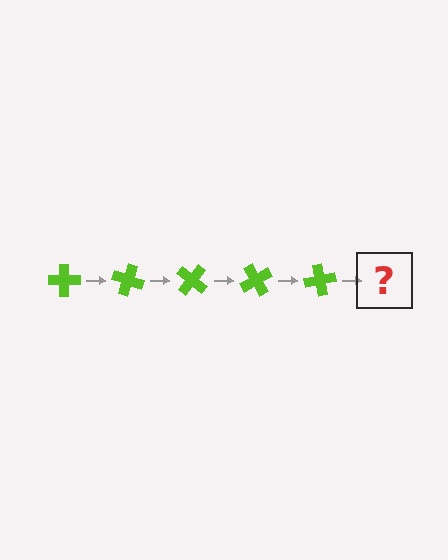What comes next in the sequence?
The next element should be a lime cross rotated 100 degrees.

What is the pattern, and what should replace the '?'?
The pattern is that the cross rotates 20 degrees each step. The '?' should be a lime cross rotated 100 degrees.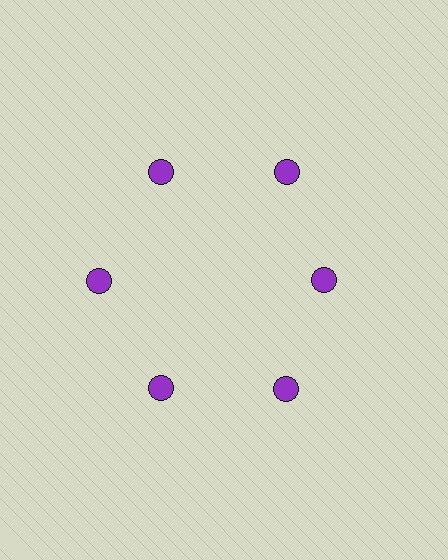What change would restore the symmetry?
The symmetry would be restored by moving it outward, back onto the ring so that all 6 circles sit at equal angles and equal distance from the center.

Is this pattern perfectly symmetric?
No. The 6 purple circles are arranged in a ring, but one element near the 3 o'clock position is pulled inward toward the center, breaking the 6-fold rotational symmetry.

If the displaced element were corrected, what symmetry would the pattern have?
It would have 6-fold rotational symmetry — the pattern would map onto itself every 60 degrees.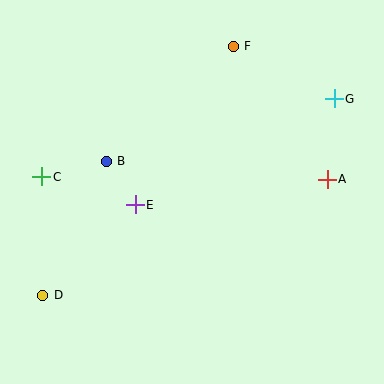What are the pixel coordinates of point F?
Point F is at (233, 46).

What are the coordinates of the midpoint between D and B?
The midpoint between D and B is at (74, 228).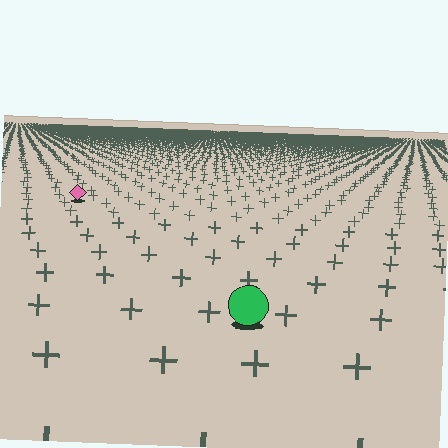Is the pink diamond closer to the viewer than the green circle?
No. The green circle is closer — you can tell from the texture gradient: the ground texture is coarser near it.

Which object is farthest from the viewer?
The pink diamond is farthest from the viewer. It appears smaller and the ground texture around it is denser.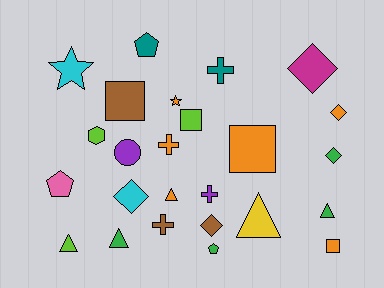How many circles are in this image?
There is 1 circle.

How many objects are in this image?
There are 25 objects.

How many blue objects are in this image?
There are no blue objects.